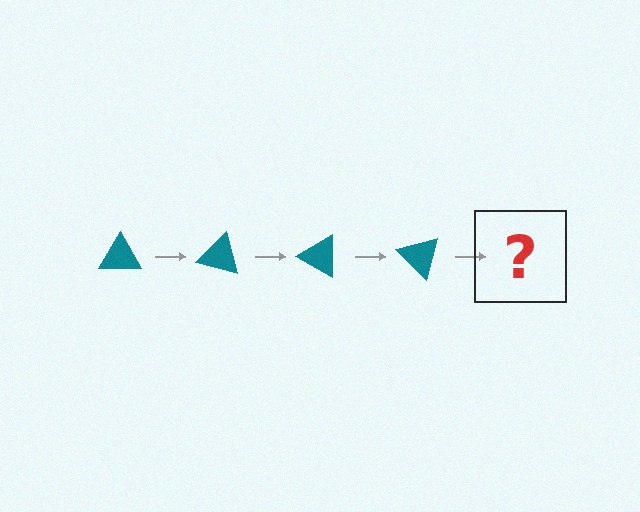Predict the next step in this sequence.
The next step is a teal triangle rotated 60 degrees.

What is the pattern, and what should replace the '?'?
The pattern is that the triangle rotates 15 degrees each step. The '?' should be a teal triangle rotated 60 degrees.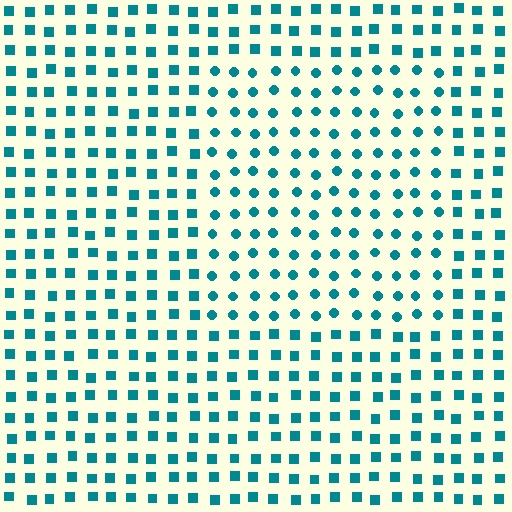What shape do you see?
I see a rectangle.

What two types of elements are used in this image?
The image uses circles inside the rectangle region and squares outside it.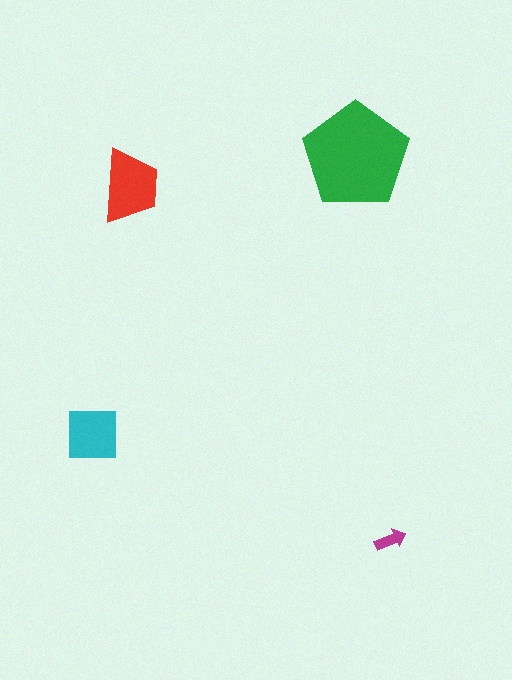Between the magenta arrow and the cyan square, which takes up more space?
The cyan square.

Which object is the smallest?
The magenta arrow.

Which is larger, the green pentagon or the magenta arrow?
The green pentagon.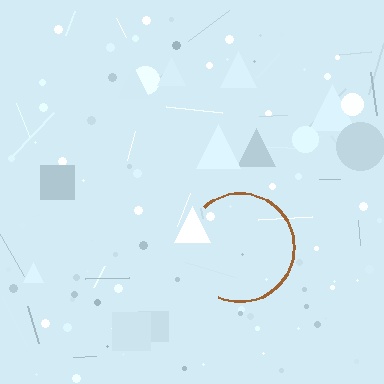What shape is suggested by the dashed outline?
The dashed outline suggests a circle.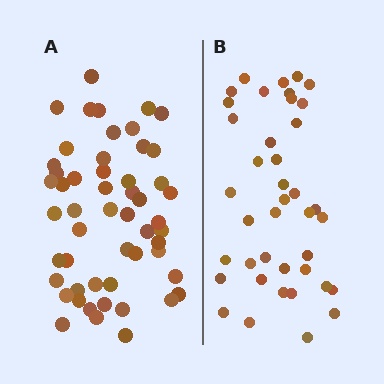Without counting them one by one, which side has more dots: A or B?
Region A (the left region) has more dots.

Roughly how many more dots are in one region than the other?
Region A has approximately 15 more dots than region B.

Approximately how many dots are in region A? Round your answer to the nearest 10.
About 50 dots. (The exact count is 53, which rounds to 50.)